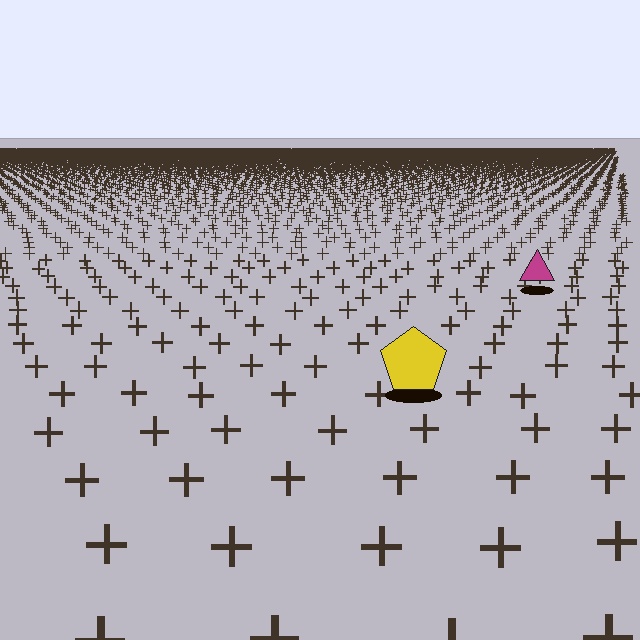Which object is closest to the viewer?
The yellow pentagon is closest. The texture marks near it are larger and more spread out.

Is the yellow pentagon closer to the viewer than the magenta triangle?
Yes. The yellow pentagon is closer — you can tell from the texture gradient: the ground texture is coarser near it.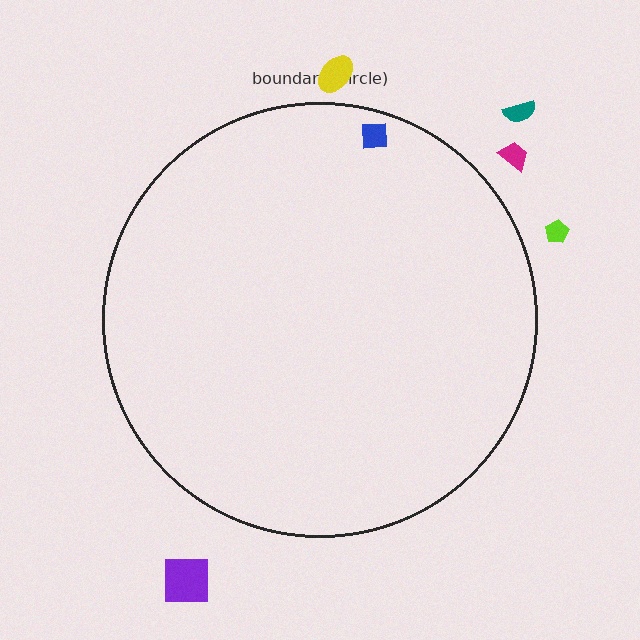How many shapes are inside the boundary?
1 inside, 5 outside.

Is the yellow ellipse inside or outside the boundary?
Outside.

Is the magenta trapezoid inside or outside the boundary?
Outside.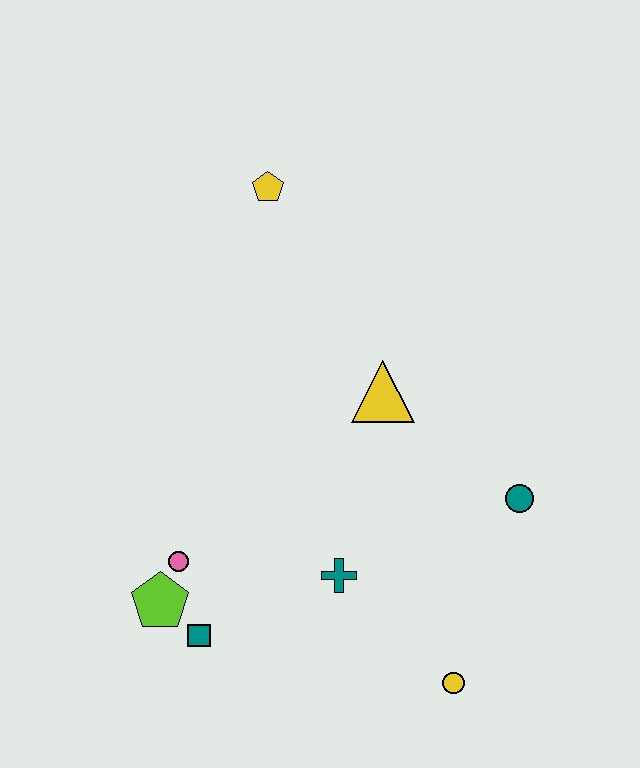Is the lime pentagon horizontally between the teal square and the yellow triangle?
No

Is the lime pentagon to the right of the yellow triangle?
No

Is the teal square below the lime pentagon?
Yes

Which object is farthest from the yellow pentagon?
The yellow circle is farthest from the yellow pentagon.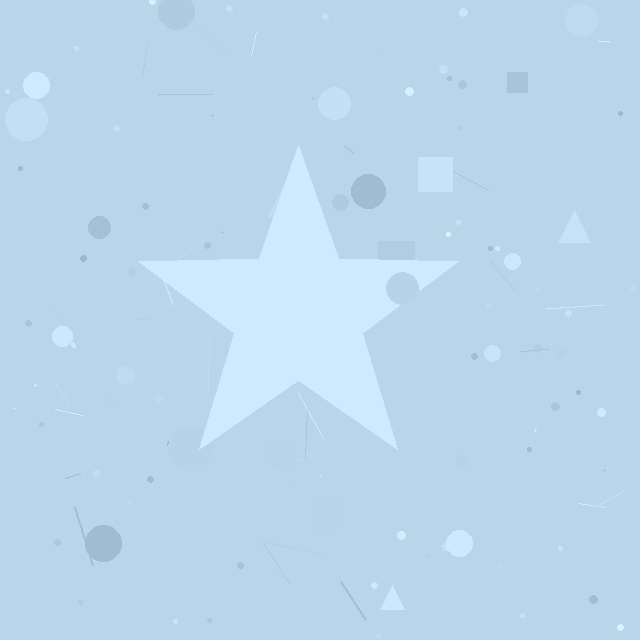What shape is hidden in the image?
A star is hidden in the image.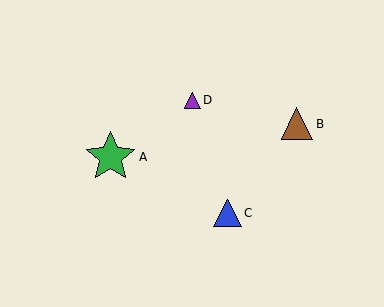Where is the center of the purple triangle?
The center of the purple triangle is at (192, 100).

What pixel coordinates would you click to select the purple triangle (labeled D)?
Click at (192, 100) to select the purple triangle D.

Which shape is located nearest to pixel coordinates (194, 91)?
The purple triangle (labeled D) at (192, 100) is nearest to that location.